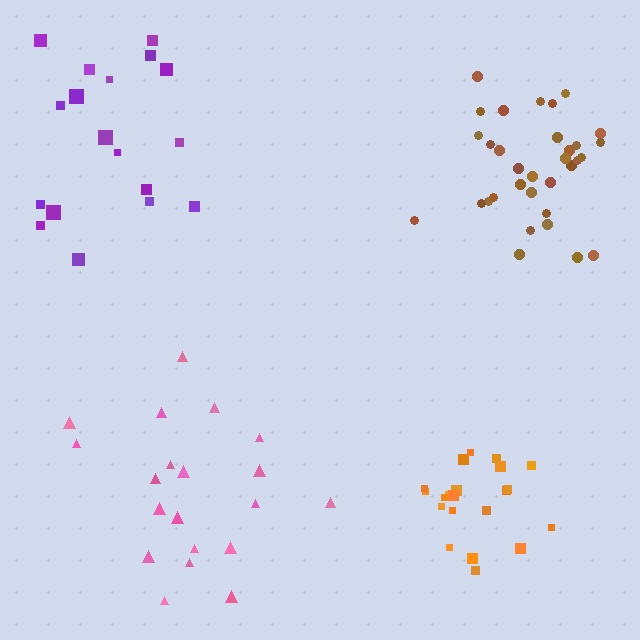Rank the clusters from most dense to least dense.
orange, brown, purple, pink.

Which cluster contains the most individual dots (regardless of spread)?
Brown (33).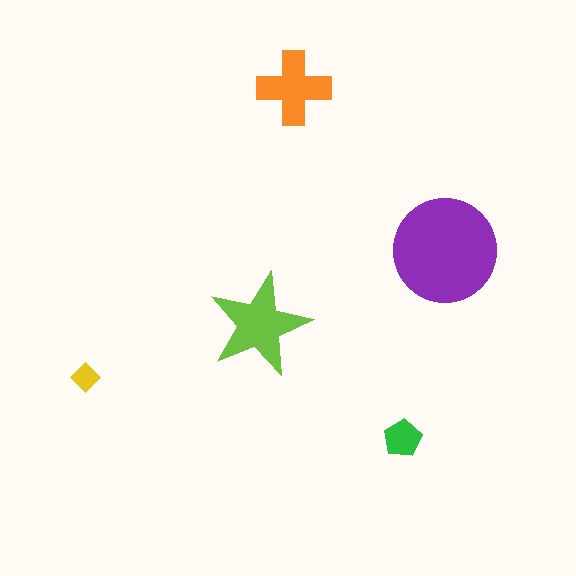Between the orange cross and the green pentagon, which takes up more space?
The orange cross.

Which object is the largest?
The purple circle.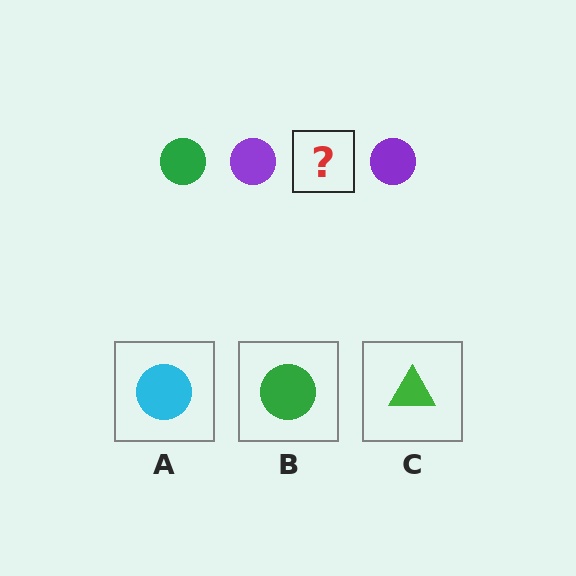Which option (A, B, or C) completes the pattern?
B.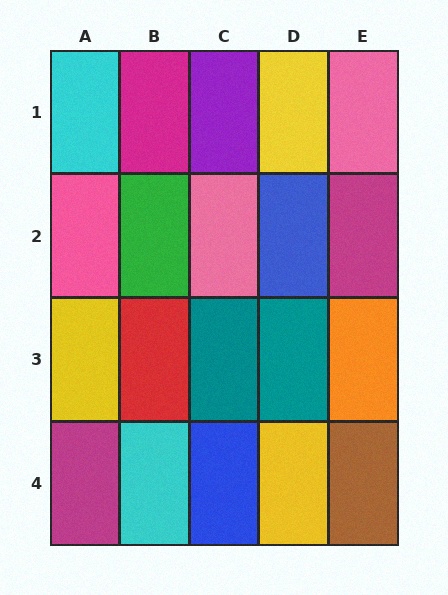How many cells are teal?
2 cells are teal.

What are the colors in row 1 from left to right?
Cyan, magenta, purple, yellow, pink.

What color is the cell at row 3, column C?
Teal.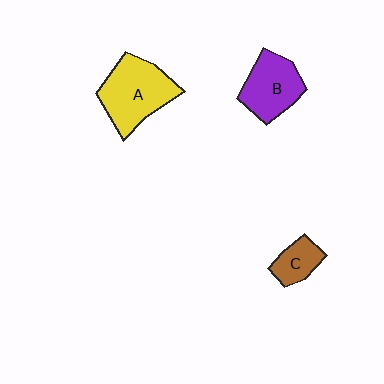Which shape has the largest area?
Shape A (yellow).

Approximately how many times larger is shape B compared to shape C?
Approximately 1.8 times.